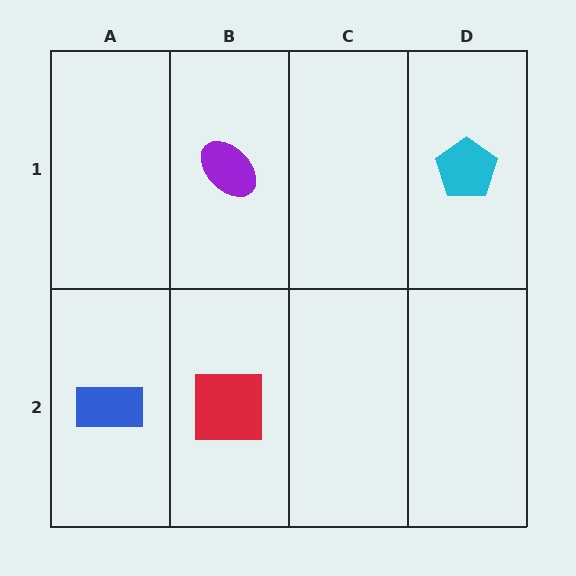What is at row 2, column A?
A blue rectangle.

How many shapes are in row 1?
2 shapes.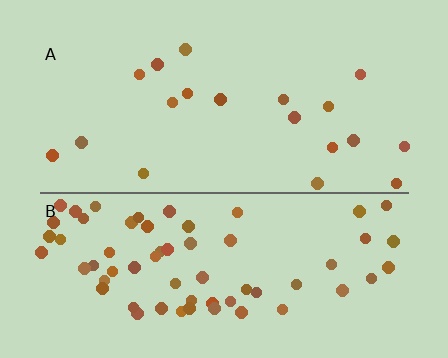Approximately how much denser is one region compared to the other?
Approximately 3.4× — region B over region A.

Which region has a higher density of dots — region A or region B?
B (the bottom).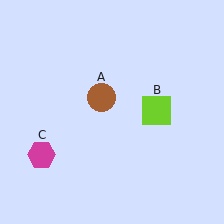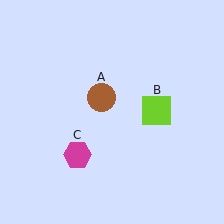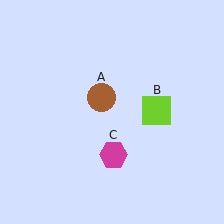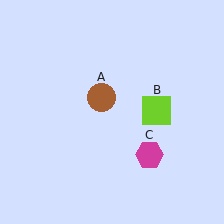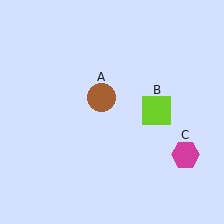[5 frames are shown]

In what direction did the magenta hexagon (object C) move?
The magenta hexagon (object C) moved right.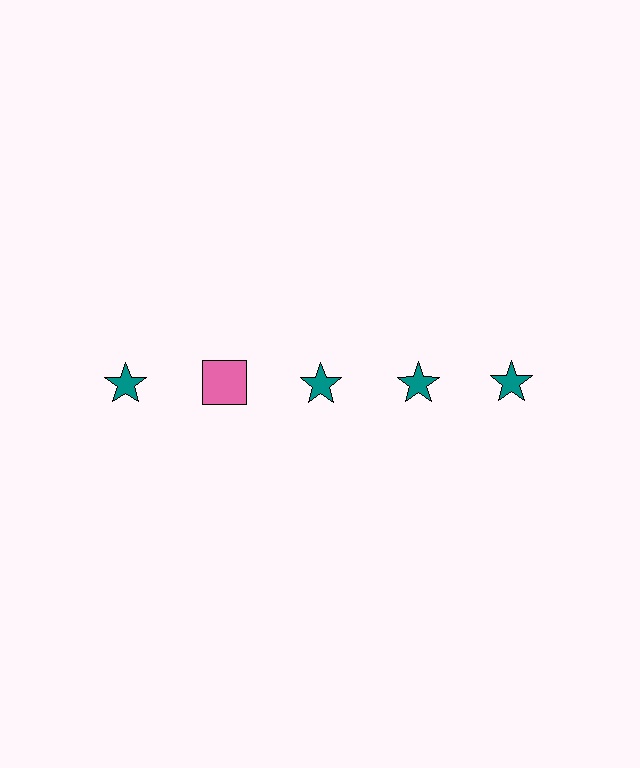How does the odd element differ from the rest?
It differs in both color (pink instead of teal) and shape (square instead of star).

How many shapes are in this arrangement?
There are 5 shapes arranged in a grid pattern.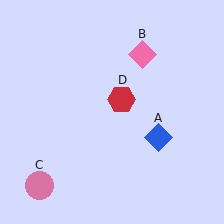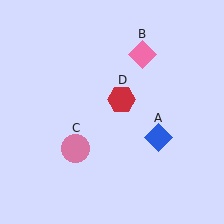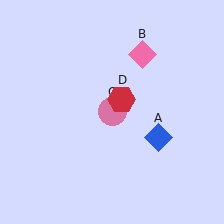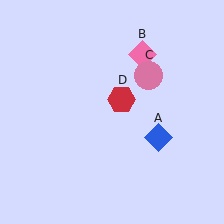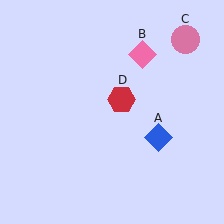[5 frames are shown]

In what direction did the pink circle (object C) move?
The pink circle (object C) moved up and to the right.